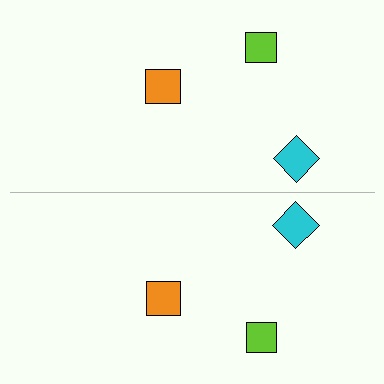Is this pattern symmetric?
Yes, this pattern has bilateral (reflection) symmetry.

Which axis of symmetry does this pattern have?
The pattern has a horizontal axis of symmetry running through the center of the image.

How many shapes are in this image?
There are 6 shapes in this image.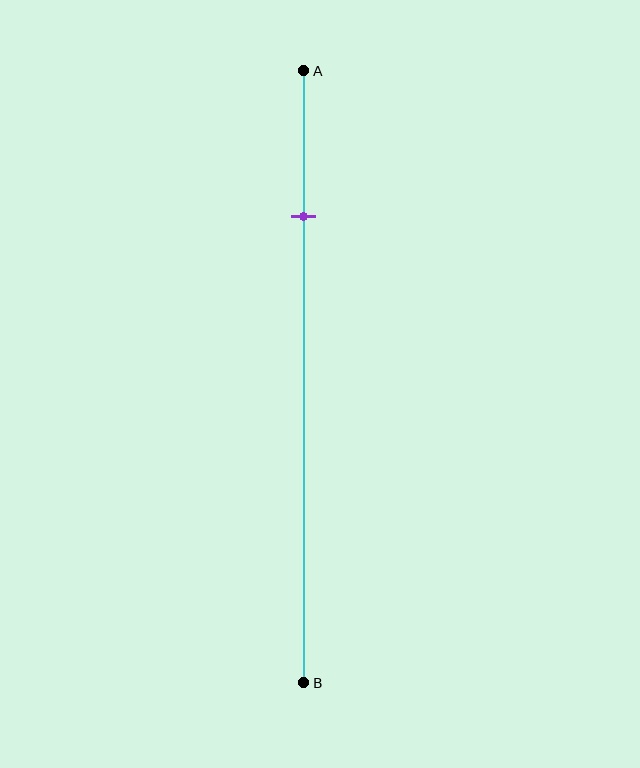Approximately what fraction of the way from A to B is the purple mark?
The purple mark is approximately 25% of the way from A to B.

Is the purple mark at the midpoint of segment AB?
No, the mark is at about 25% from A, not at the 50% midpoint.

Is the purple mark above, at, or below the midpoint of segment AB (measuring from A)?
The purple mark is above the midpoint of segment AB.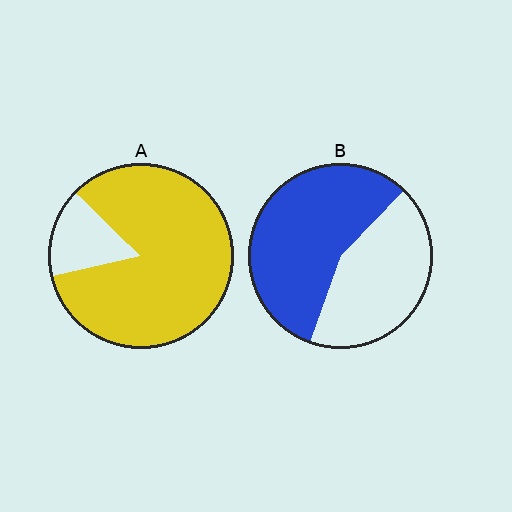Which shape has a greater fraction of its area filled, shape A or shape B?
Shape A.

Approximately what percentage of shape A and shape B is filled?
A is approximately 85% and B is approximately 55%.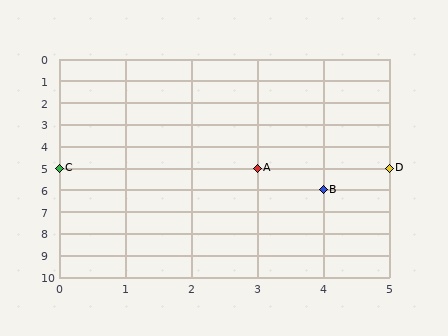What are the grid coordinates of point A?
Point A is at grid coordinates (3, 5).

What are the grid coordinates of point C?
Point C is at grid coordinates (0, 5).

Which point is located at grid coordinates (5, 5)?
Point D is at (5, 5).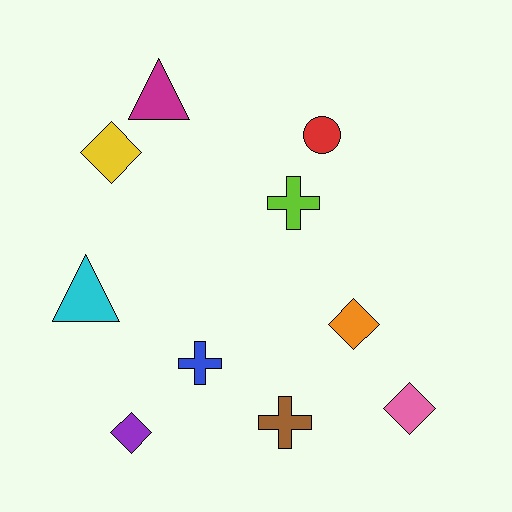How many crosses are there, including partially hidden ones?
There are 3 crosses.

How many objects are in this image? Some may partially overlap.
There are 10 objects.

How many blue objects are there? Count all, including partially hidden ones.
There is 1 blue object.